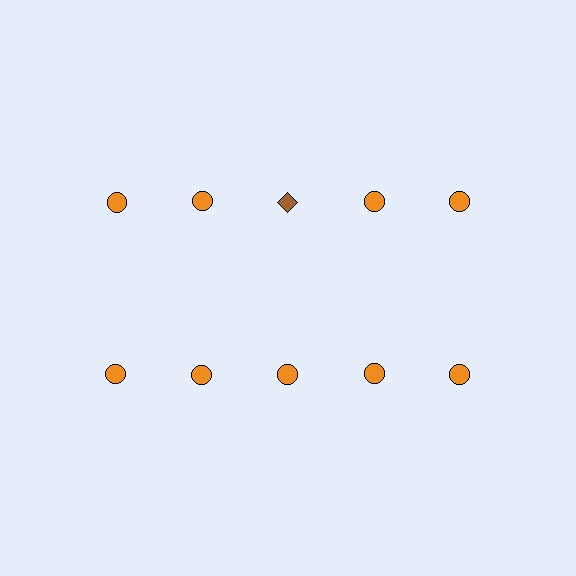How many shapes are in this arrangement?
There are 10 shapes arranged in a grid pattern.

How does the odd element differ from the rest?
It differs in both color (brown instead of orange) and shape (diamond instead of circle).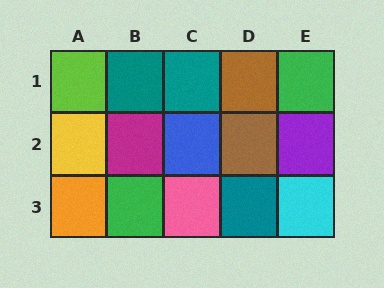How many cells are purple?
1 cell is purple.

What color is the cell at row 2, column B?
Magenta.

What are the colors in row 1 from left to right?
Lime, teal, teal, brown, green.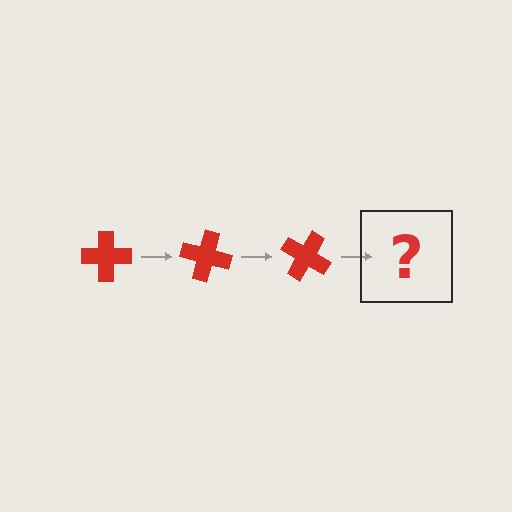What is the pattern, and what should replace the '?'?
The pattern is that the cross rotates 15 degrees each step. The '?' should be a red cross rotated 45 degrees.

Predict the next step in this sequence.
The next step is a red cross rotated 45 degrees.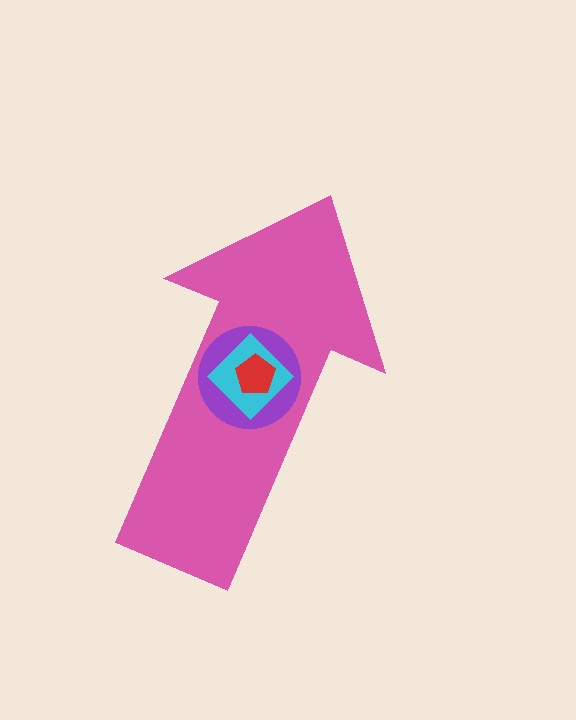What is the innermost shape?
The red pentagon.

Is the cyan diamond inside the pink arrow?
Yes.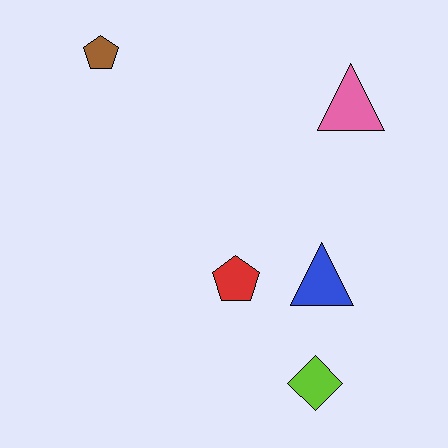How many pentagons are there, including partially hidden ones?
There are 2 pentagons.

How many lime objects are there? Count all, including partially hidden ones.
There is 1 lime object.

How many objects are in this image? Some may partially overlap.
There are 5 objects.